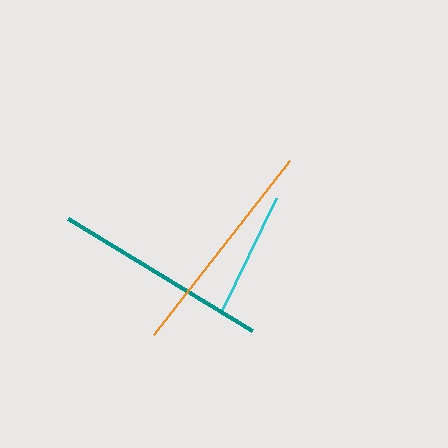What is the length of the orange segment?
The orange segment is approximately 220 pixels long.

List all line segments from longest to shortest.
From longest to shortest: orange, teal, cyan.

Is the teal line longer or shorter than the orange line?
The orange line is longer than the teal line.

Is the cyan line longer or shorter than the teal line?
The teal line is longer than the cyan line.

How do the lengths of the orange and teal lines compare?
The orange and teal lines are approximately the same length.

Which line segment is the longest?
The orange line is the longest at approximately 220 pixels.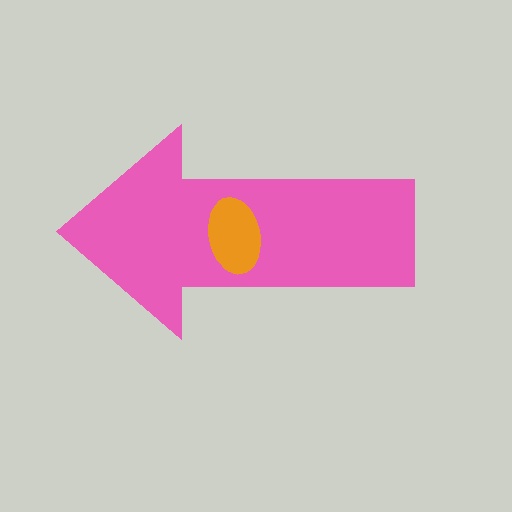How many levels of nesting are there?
2.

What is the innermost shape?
The orange ellipse.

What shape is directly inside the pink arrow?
The orange ellipse.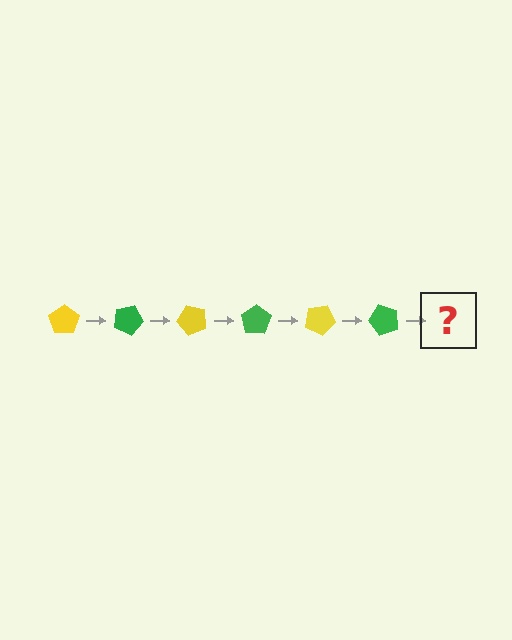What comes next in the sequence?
The next element should be a yellow pentagon, rotated 150 degrees from the start.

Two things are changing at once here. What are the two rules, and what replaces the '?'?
The two rules are that it rotates 25 degrees each step and the color cycles through yellow and green. The '?' should be a yellow pentagon, rotated 150 degrees from the start.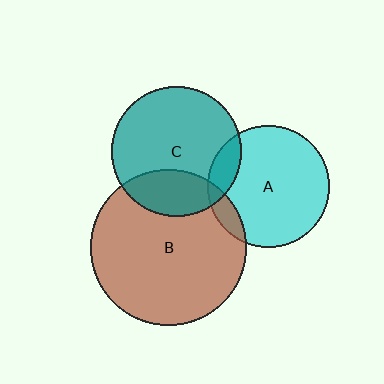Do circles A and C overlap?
Yes.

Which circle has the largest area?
Circle B (brown).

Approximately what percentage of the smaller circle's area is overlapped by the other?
Approximately 10%.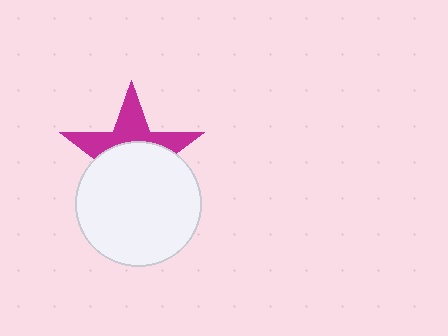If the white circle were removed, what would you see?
You would see the complete magenta star.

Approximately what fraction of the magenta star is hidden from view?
Roughly 57% of the magenta star is hidden behind the white circle.